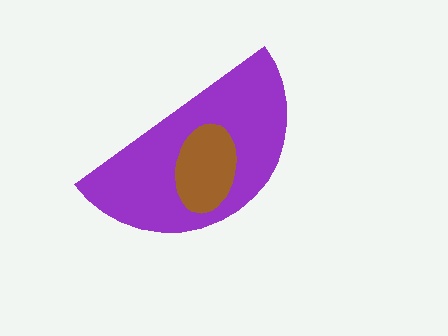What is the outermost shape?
The purple semicircle.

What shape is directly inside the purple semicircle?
The brown ellipse.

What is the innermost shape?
The brown ellipse.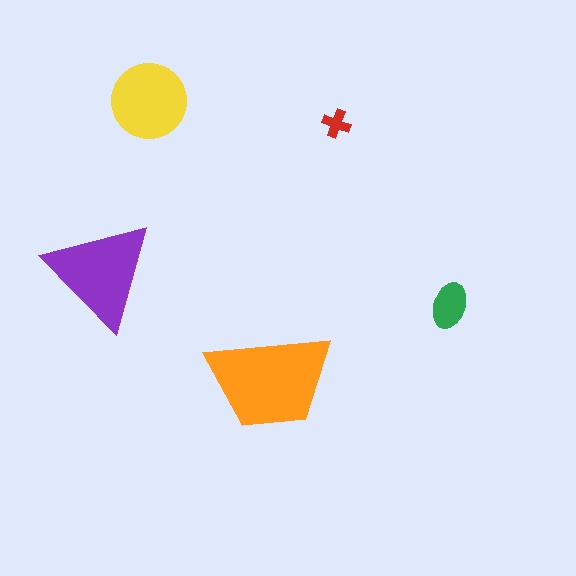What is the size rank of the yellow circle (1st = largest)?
3rd.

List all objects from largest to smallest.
The orange trapezoid, the purple triangle, the yellow circle, the green ellipse, the red cross.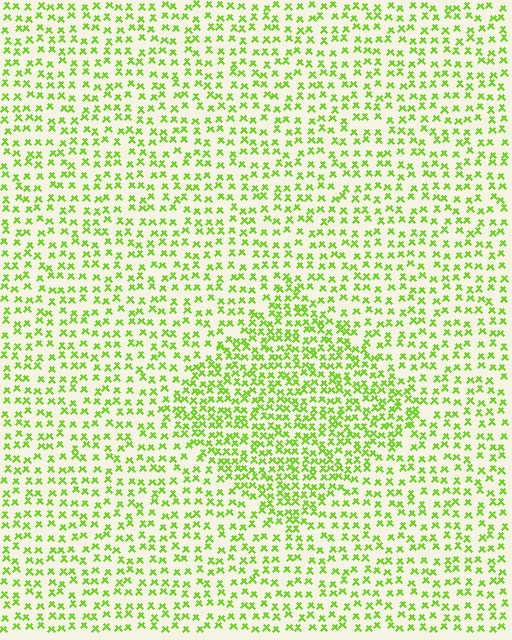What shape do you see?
I see a diamond.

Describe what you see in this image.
The image contains small lime elements arranged at two different densities. A diamond-shaped region is visible where the elements are more densely packed than the surrounding area.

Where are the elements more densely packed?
The elements are more densely packed inside the diamond boundary.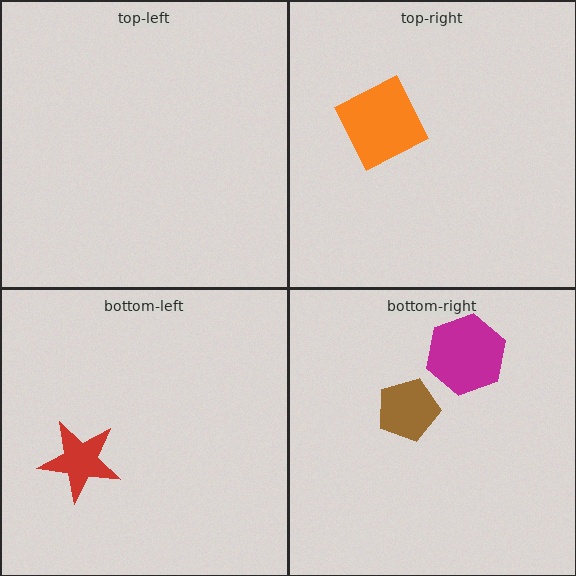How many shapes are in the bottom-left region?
1.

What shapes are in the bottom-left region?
The red star.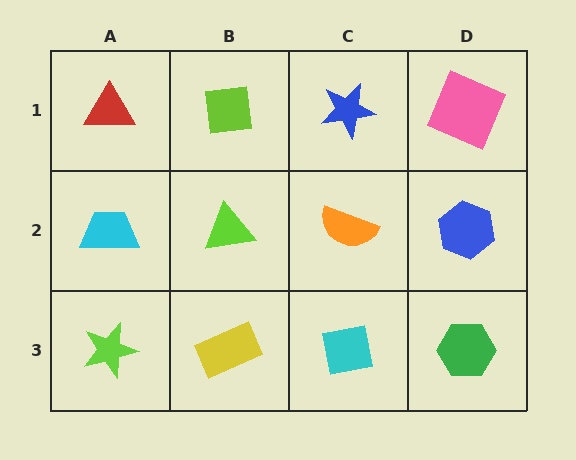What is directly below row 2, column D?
A green hexagon.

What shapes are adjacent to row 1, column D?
A blue hexagon (row 2, column D), a blue star (row 1, column C).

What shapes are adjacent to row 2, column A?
A red triangle (row 1, column A), a lime star (row 3, column A), a lime triangle (row 2, column B).